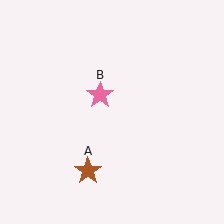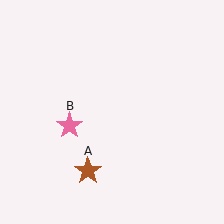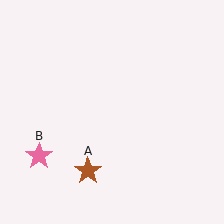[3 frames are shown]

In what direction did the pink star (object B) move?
The pink star (object B) moved down and to the left.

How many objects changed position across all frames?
1 object changed position: pink star (object B).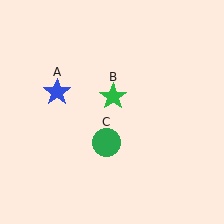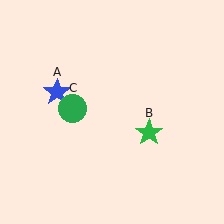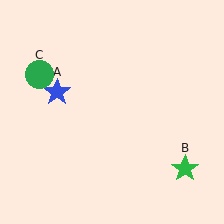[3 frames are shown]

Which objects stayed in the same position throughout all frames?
Blue star (object A) remained stationary.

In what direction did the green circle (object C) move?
The green circle (object C) moved up and to the left.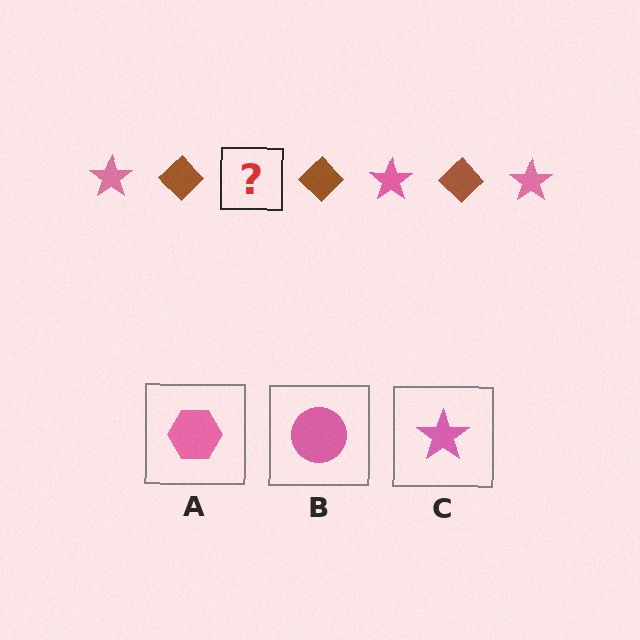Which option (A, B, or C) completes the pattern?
C.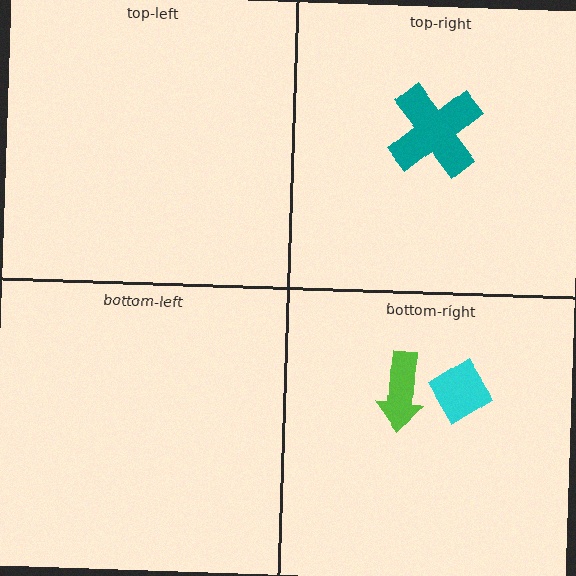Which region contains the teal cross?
The top-right region.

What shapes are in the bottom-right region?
The cyan diamond, the lime arrow.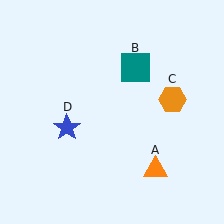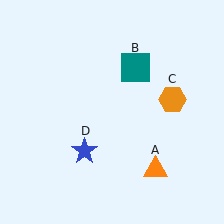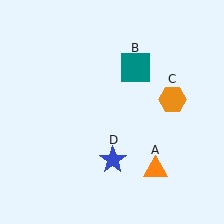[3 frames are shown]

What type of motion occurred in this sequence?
The blue star (object D) rotated counterclockwise around the center of the scene.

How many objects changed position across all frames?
1 object changed position: blue star (object D).